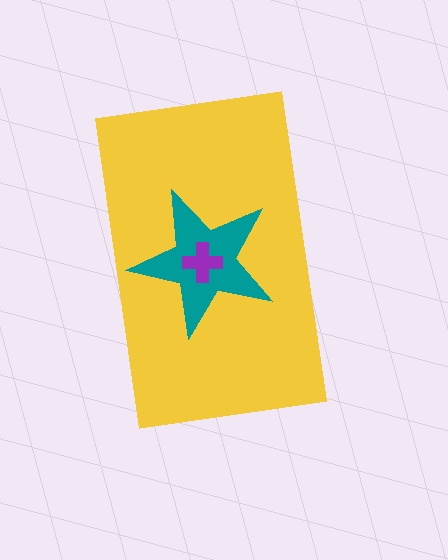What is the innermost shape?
The purple cross.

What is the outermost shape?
The yellow rectangle.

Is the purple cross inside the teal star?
Yes.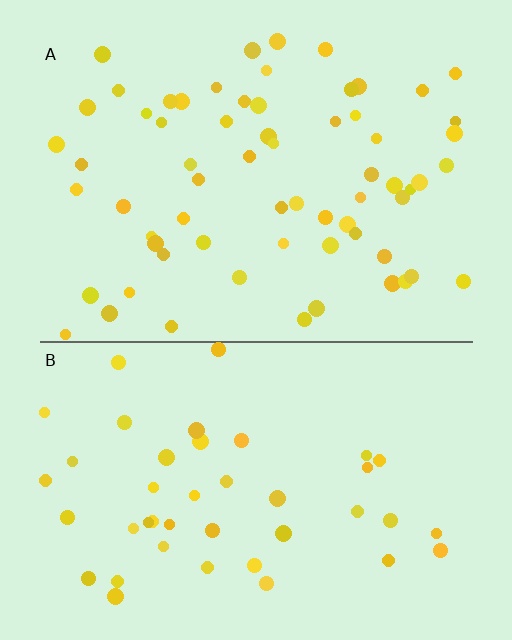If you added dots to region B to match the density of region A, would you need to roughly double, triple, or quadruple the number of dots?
Approximately double.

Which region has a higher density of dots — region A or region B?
A (the top).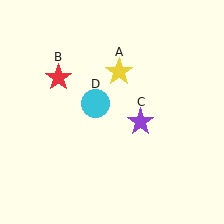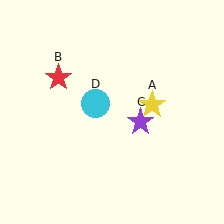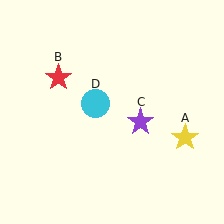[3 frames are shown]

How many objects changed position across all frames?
1 object changed position: yellow star (object A).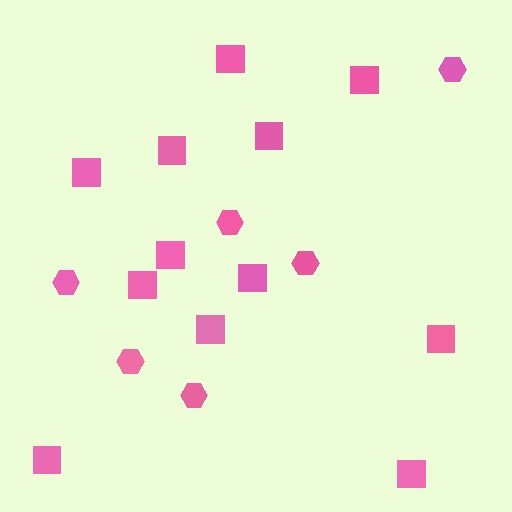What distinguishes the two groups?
There are 2 groups: one group of squares (12) and one group of hexagons (6).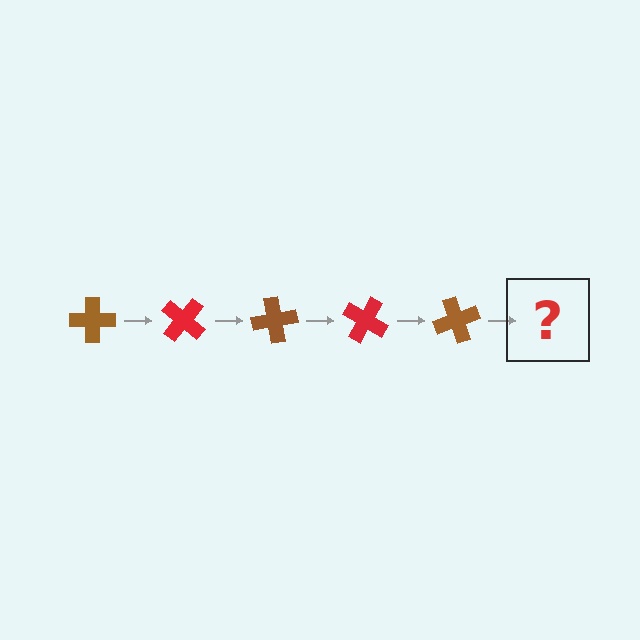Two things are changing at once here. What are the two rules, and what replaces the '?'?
The two rules are that it rotates 40 degrees each step and the color cycles through brown and red. The '?' should be a red cross, rotated 200 degrees from the start.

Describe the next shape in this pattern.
It should be a red cross, rotated 200 degrees from the start.